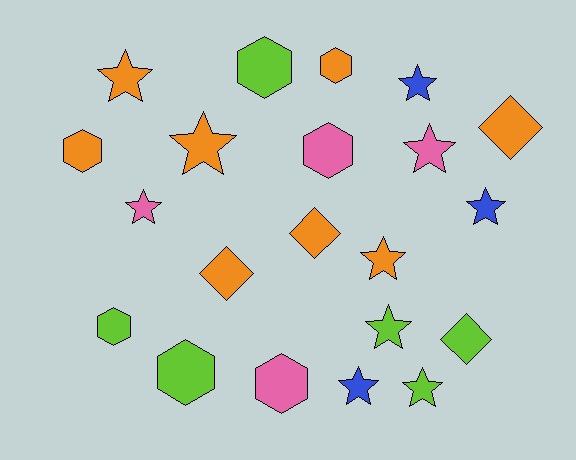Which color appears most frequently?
Orange, with 8 objects.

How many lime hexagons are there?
There are 3 lime hexagons.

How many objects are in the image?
There are 21 objects.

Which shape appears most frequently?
Star, with 10 objects.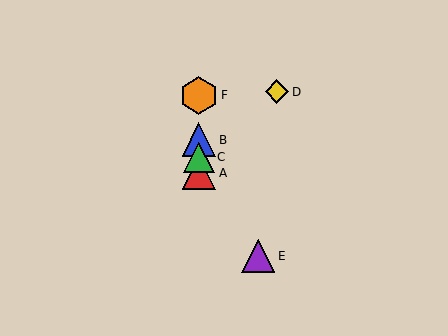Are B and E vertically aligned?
No, B is at x≈199 and E is at x≈258.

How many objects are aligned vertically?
4 objects (A, B, C, F) are aligned vertically.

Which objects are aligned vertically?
Objects A, B, C, F are aligned vertically.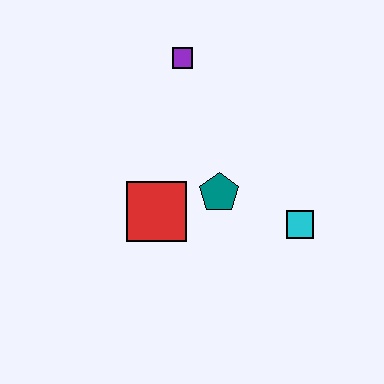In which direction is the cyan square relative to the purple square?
The cyan square is below the purple square.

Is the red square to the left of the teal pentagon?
Yes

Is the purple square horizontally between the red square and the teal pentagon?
Yes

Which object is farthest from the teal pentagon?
The purple square is farthest from the teal pentagon.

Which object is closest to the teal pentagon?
The red square is closest to the teal pentagon.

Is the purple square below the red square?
No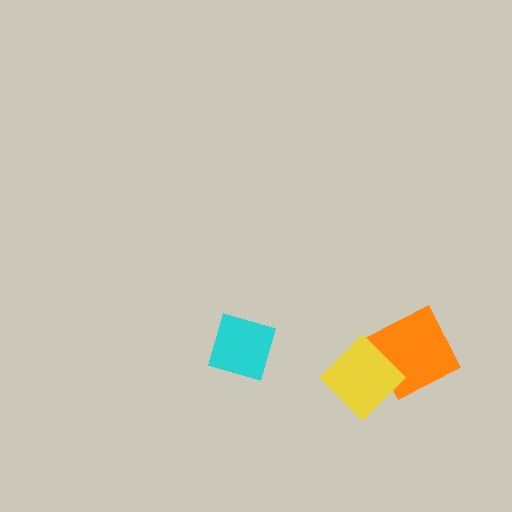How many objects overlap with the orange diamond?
1 object overlaps with the orange diamond.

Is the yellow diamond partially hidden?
No, no other shape covers it.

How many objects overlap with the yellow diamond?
1 object overlaps with the yellow diamond.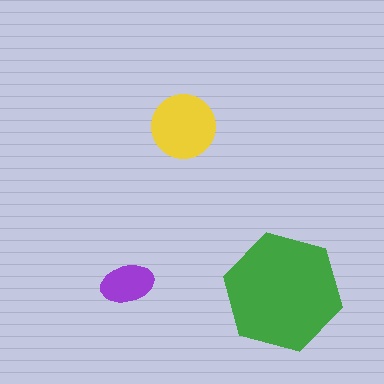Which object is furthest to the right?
The green hexagon is rightmost.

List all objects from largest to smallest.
The green hexagon, the yellow circle, the purple ellipse.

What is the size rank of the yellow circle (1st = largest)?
2nd.